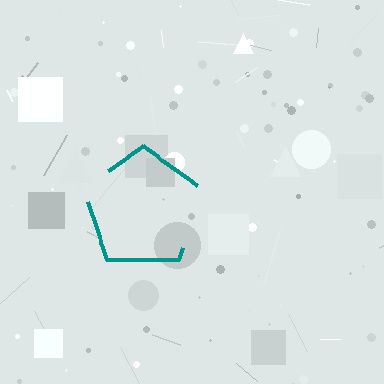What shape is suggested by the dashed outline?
The dashed outline suggests a pentagon.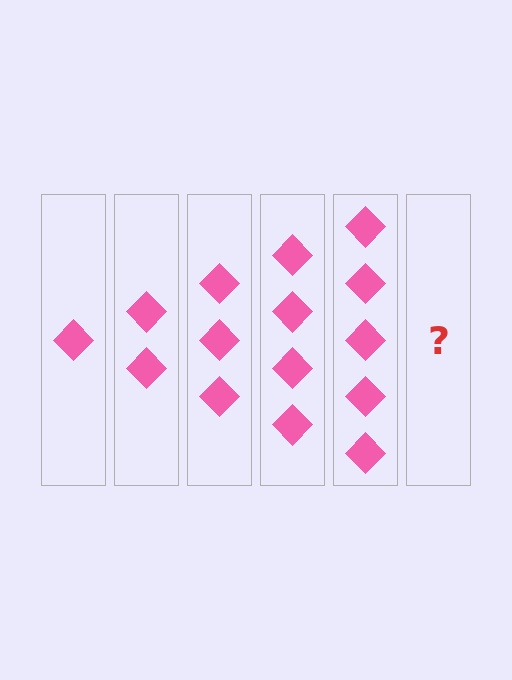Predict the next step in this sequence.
The next step is 6 diamonds.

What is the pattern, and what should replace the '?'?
The pattern is that each step adds one more diamond. The '?' should be 6 diamonds.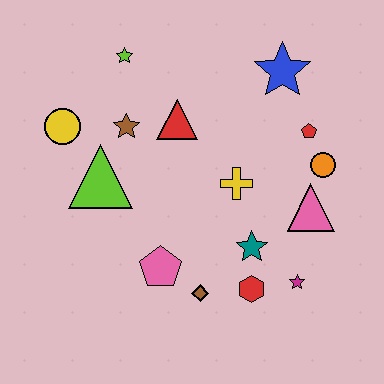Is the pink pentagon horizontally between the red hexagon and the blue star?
No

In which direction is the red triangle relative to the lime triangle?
The red triangle is to the right of the lime triangle.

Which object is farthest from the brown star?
The magenta star is farthest from the brown star.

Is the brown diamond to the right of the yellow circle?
Yes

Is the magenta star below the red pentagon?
Yes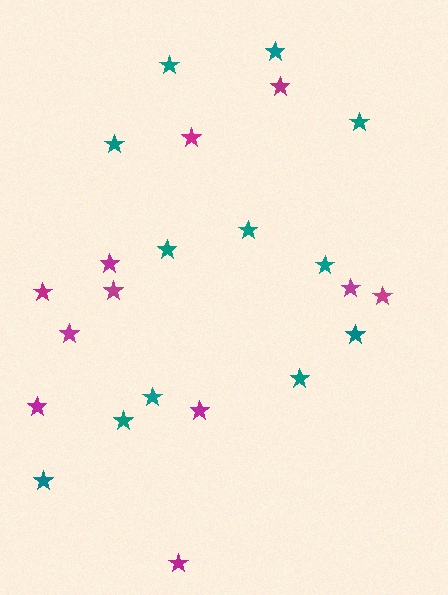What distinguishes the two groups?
There are 2 groups: one group of magenta stars (11) and one group of teal stars (12).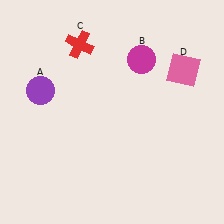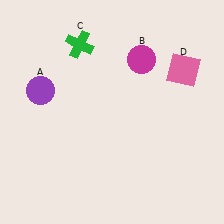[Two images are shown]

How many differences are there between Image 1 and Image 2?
There is 1 difference between the two images.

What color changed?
The cross (C) changed from red in Image 1 to green in Image 2.